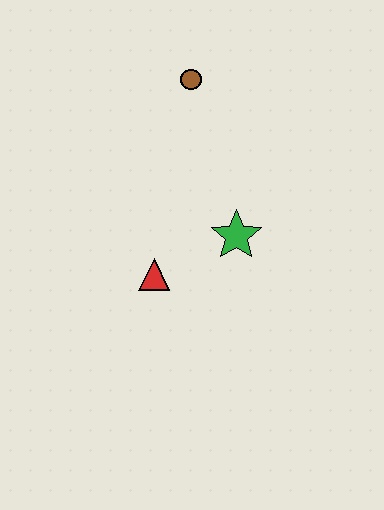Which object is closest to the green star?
The red triangle is closest to the green star.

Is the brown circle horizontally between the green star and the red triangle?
Yes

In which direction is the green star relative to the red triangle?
The green star is to the right of the red triangle.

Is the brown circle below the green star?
No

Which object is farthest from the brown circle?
The red triangle is farthest from the brown circle.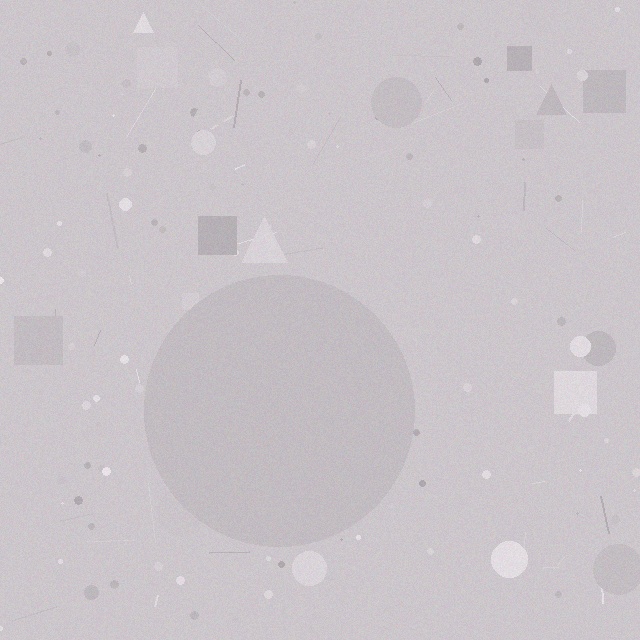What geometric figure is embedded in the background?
A circle is embedded in the background.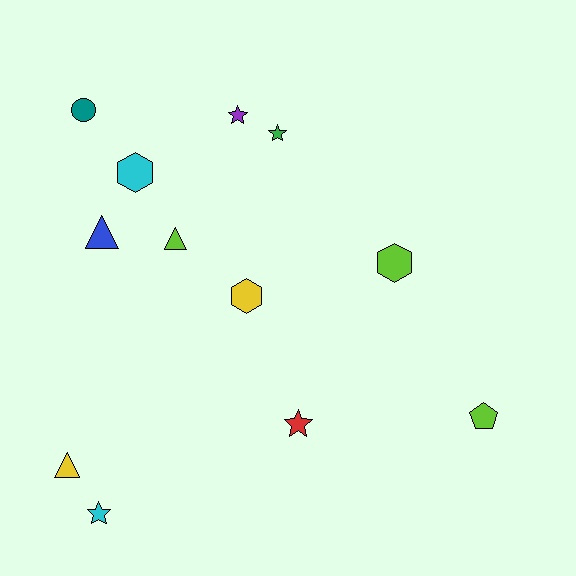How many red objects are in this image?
There is 1 red object.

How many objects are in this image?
There are 12 objects.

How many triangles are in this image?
There are 3 triangles.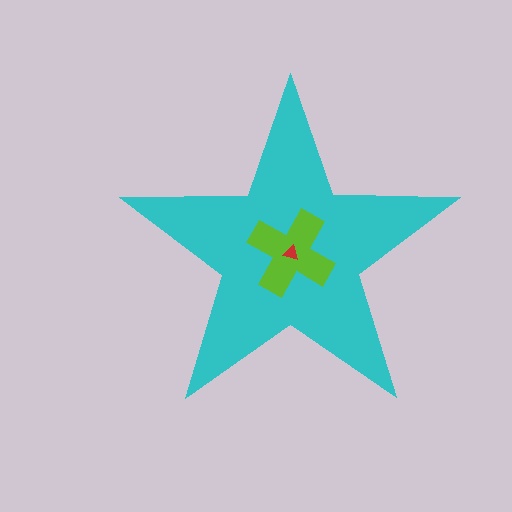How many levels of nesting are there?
3.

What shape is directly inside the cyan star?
The lime cross.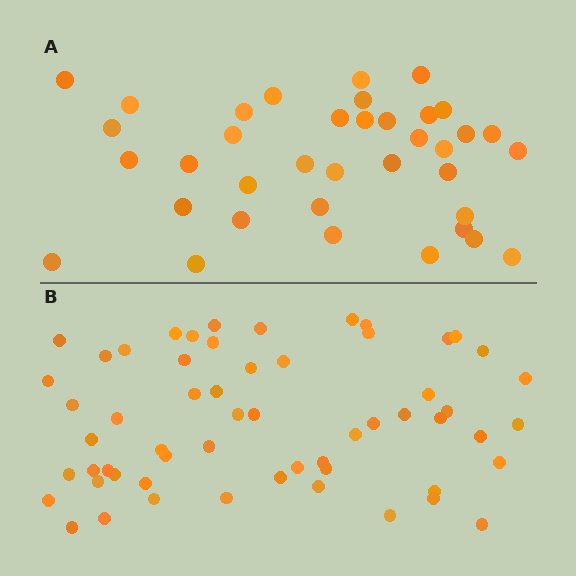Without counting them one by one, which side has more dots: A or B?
Region B (the bottom region) has more dots.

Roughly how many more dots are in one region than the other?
Region B has approximately 20 more dots than region A.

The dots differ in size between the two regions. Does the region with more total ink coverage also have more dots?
No. Region A has more total ink coverage because its dots are larger, but region B actually contains more individual dots. Total area can be misleading — the number of items is what matters here.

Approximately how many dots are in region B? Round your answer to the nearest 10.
About 60 dots. (The exact count is 58, which rounds to 60.)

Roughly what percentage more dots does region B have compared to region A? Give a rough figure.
About 55% more.